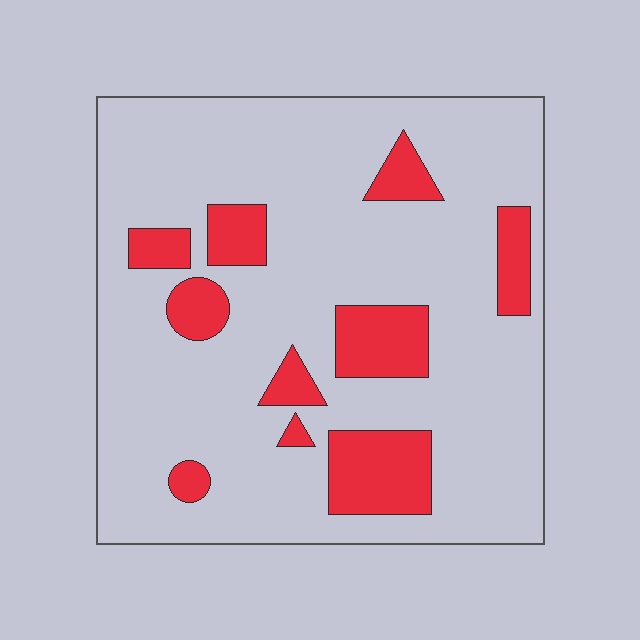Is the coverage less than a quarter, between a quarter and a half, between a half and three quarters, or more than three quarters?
Less than a quarter.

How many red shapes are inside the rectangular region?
10.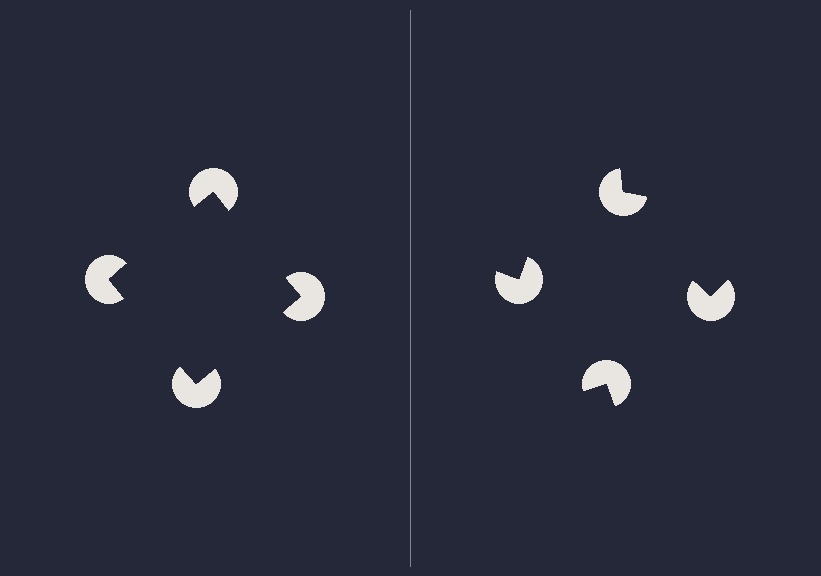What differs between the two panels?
The pac-man discs are positioned identically on both sides; only the wedge orientations differ. On the left they align to a square; on the right they are misaligned.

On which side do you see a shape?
An illusory square appears on the left side. On the right side the wedge cuts are rotated, so no coherent shape forms.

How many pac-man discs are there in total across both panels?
8 — 4 on each side.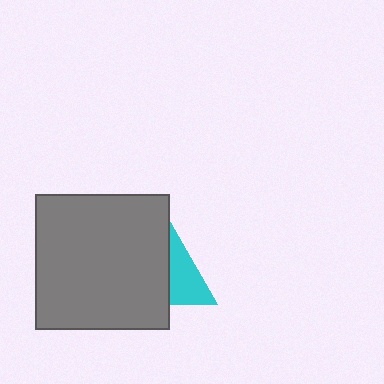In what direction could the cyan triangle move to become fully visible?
The cyan triangle could move right. That would shift it out from behind the gray square entirely.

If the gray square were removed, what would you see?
You would see the complete cyan triangle.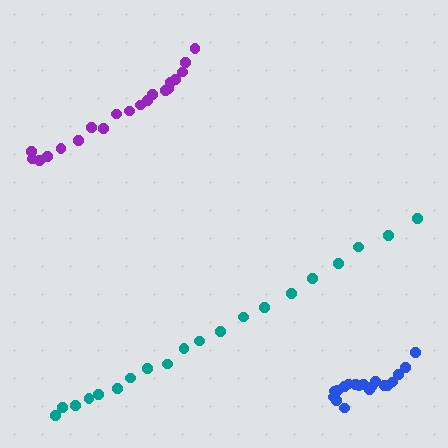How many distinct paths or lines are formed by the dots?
There are 3 distinct paths.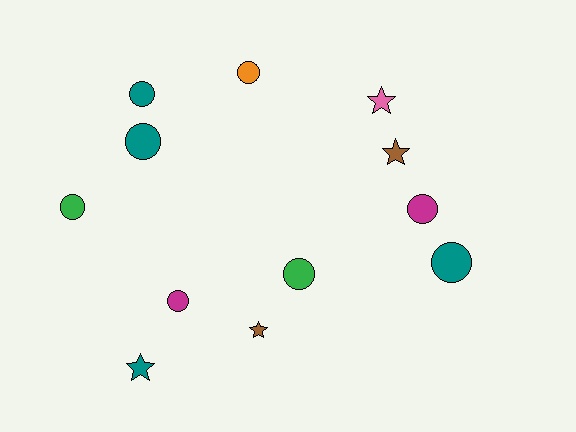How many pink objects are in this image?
There is 1 pink object.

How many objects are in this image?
There are 12 objects.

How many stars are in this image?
There are 4 stars.